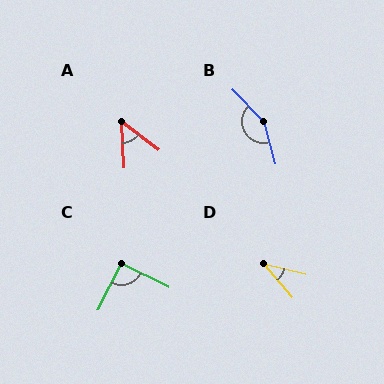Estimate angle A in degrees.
Approximately 49 degrees.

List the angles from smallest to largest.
D (36°), A (49°), C (91°), B (151°).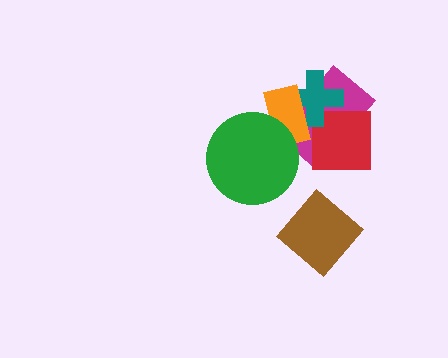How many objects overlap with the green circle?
1 object overlaps with the green circle.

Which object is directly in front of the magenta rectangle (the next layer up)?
The red square is directly in front of the magenta rectangle.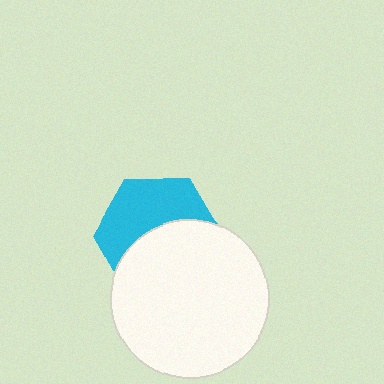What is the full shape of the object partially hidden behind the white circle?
The partially hidden object is a cyan hexagon.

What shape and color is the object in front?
The object in front is a white circle.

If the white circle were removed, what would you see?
You would see the complete cyan hexagon.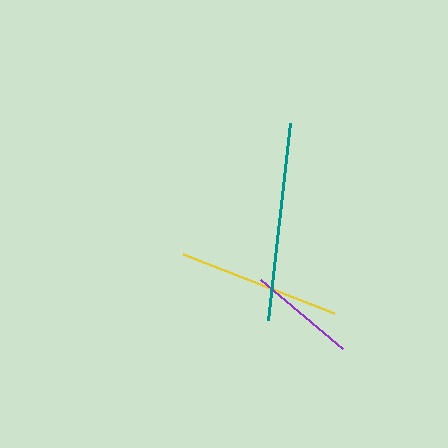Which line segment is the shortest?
The purple line is the shortest at approximately 107 pixels.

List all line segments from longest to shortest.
From longest to shortest: teal, yellow, purple.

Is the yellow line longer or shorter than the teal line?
The teal line is longer than the yellow line.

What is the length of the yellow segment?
The yellow segment is approximately 162 pixels long.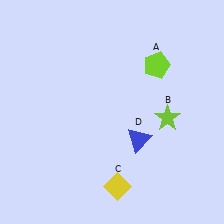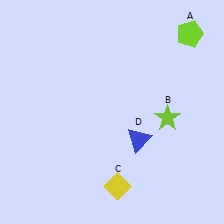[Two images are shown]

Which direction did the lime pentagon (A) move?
The lime pentagon (A) moved right.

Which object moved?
The lime pentagon (A) moved right.